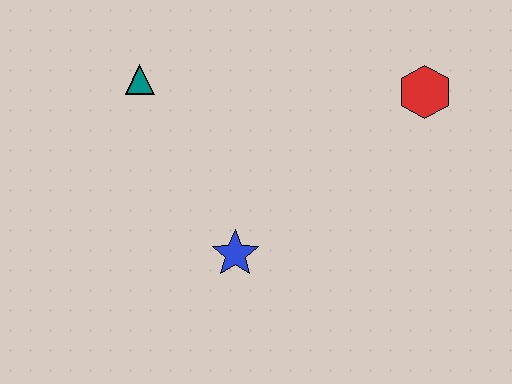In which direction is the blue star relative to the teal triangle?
The blue star is below the teal triangle.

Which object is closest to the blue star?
The teal triangle is closest to the blue star.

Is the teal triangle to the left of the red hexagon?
Yes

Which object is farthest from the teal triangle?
The red hexagon is farthest from the teal triangle.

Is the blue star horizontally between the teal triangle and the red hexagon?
Yes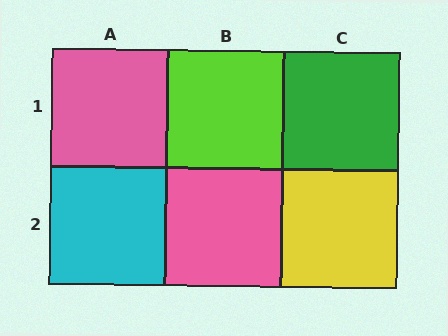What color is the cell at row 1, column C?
Green.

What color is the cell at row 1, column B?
Lime.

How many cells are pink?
2 cells are pink.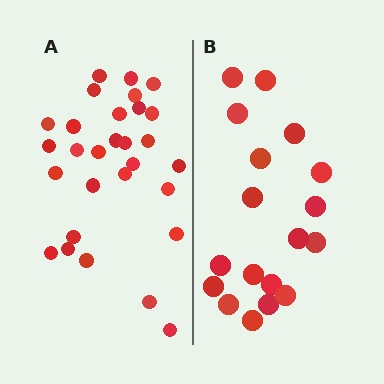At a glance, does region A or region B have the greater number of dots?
Region A (the left region) has more dots.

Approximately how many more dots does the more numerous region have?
Region A has roughly 12 or so more dots than region B.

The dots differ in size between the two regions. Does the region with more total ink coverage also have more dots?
No. Region B has more total ink coverage because its dots are larger, but region A actually contains more individual dots. Total area can be misleading — the number of items is what matters here.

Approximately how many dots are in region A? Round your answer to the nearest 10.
About 30 dots. (The exact count is 29, which rounds to 30.)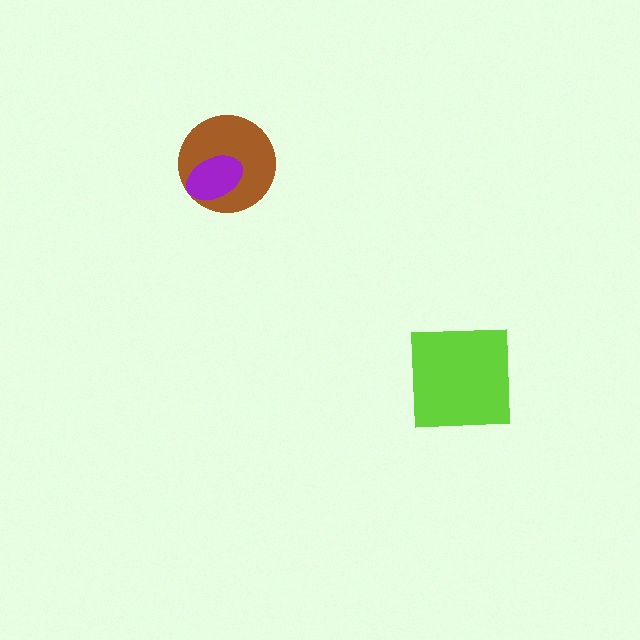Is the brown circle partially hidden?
Yes, it is partially covered by another shape.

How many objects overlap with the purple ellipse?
1 object overlaps with the purple ellipse.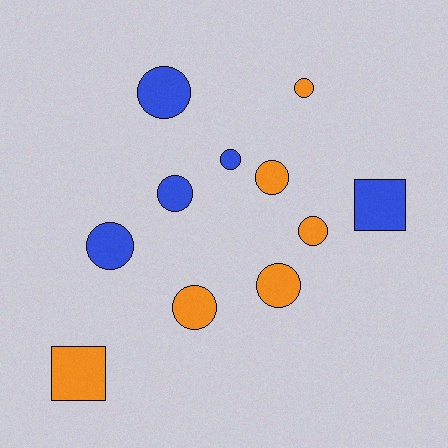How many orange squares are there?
There is 1 orange square.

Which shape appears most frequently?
Circle, with 9 objects.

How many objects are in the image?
There are 11 objects.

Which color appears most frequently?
Orange, with 6 objects.